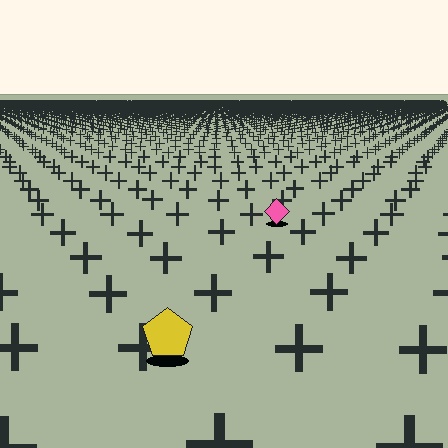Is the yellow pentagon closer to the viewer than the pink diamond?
Yes. The yellow pentagon is closer — you can tell from the texture gradient: the ground texture is coarser near it.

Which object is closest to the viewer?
The yellow pentagon is closest. The texture marks near it are larger and more spread out.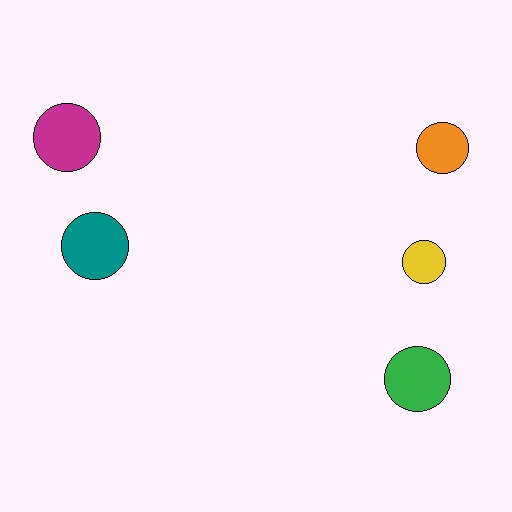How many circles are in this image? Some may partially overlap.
There are 5 circles.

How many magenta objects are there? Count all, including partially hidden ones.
There is 1 magenta object.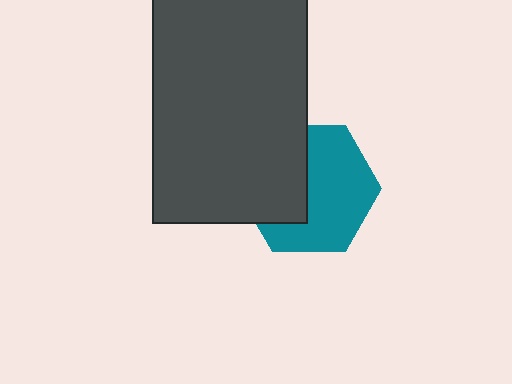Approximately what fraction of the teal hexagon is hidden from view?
Roughly 40% of the teal hexagon is hidden behind the dark gray rectangle.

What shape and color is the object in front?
The object in front is a dark gray rectangle.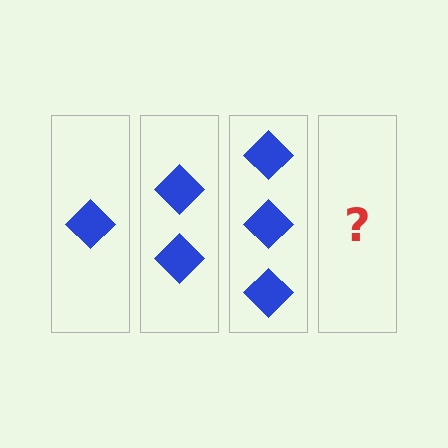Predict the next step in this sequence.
The next step is 4 diamonds.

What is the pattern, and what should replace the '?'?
The pattern is that each step adds one more diamond. The '?' should be 4 diamonds.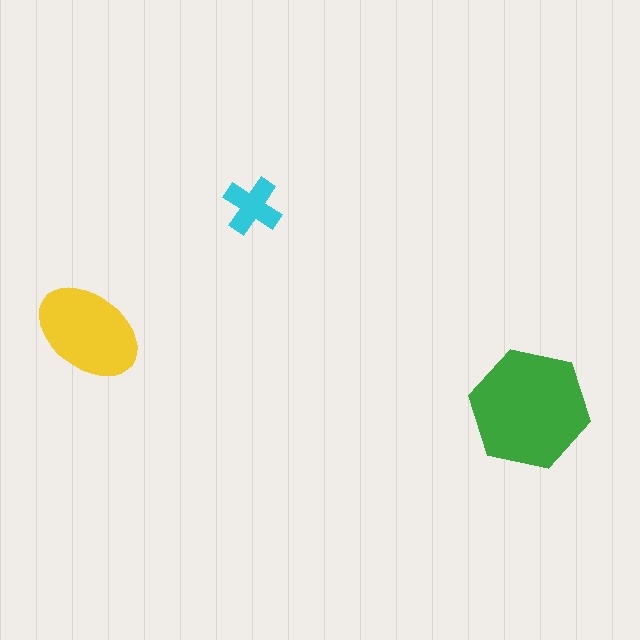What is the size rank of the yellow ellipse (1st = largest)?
2nd.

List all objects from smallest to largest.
The cyan cross, the yellow ellipse, the green hexagon.